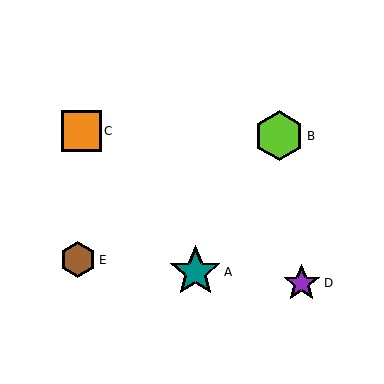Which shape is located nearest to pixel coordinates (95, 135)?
The orange square (labeled C) at (81, 131) is nearest to that location.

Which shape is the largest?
The teal star (labeled A) is the largest.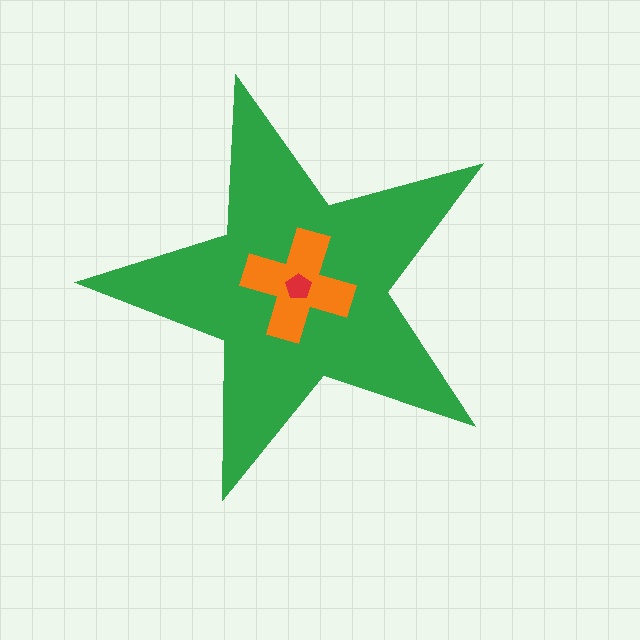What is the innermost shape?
The red pentagon.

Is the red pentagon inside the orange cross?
Yes.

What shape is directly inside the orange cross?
The red pentagon.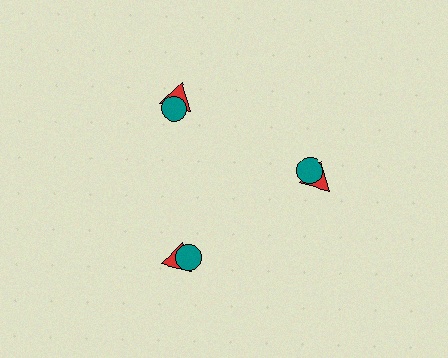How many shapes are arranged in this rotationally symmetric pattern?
There are 6 shapes, arranged in 3 groups of 2.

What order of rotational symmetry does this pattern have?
This pattern has 3-fold rotational symmetry.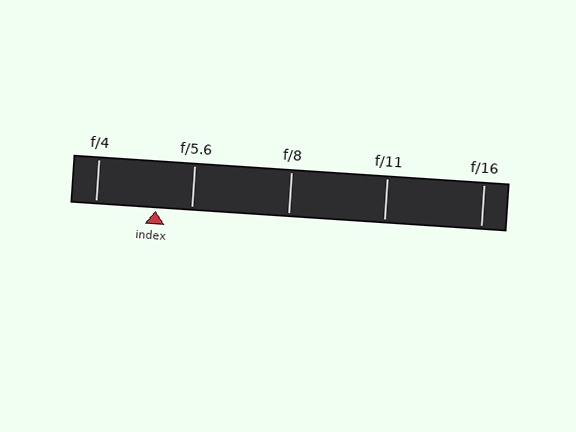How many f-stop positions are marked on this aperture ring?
There are 5 f-stop positions marked.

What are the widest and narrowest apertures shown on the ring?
The widest aperture shown is f/4 and the narrowest is f/16.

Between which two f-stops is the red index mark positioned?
The index mark is between f/4 and f/5.6.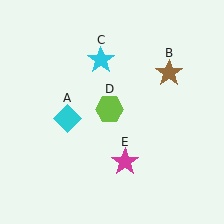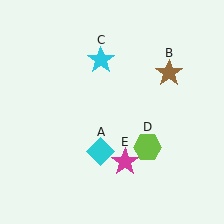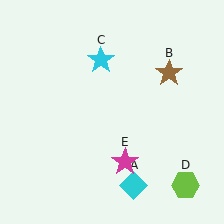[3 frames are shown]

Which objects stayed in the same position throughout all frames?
Brown star (object B) and cyan star (object C) and magenta star (object E) remained stationary.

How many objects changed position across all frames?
2 objects changed position: cyan diamond (object A), lime hexagon (object D).